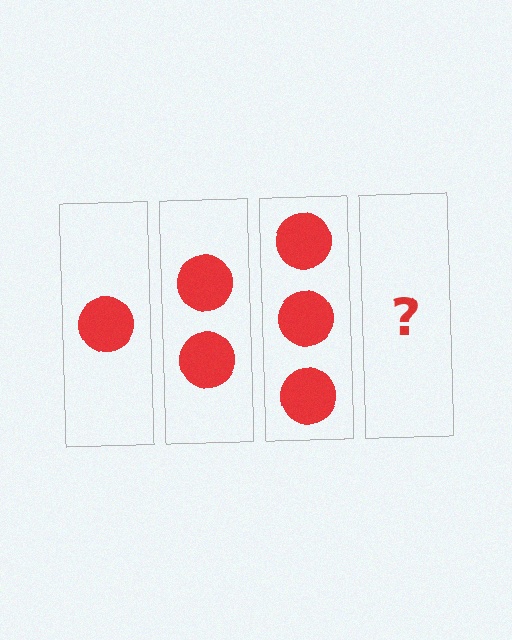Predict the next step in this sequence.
The next step is 4 circles.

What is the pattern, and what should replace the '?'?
The pattern is that each step adds one more circle. The '?' should be 4 circles.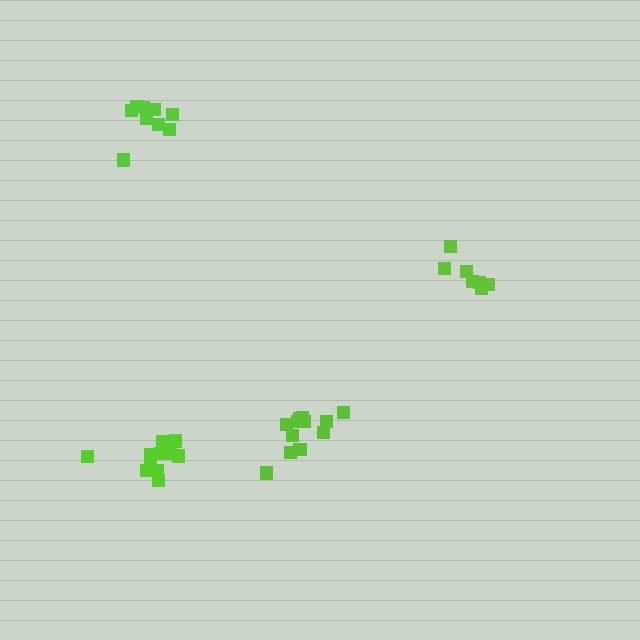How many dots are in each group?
Group 1: 12 dots, Group 2: 9 dots, Group 3: 7 dots, Group 4: 11 dots (39 total).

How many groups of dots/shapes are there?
There are 4 groups.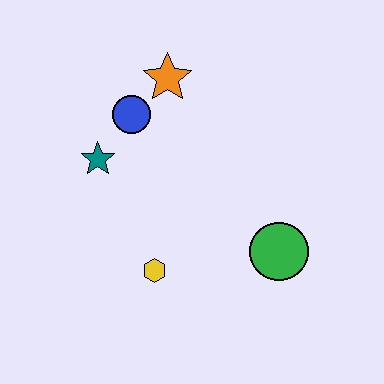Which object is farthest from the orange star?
The green circle is farthest from the orange star.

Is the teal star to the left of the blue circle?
Yes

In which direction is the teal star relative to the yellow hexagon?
The teal star is above the yellow hexagon.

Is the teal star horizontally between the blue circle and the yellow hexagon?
No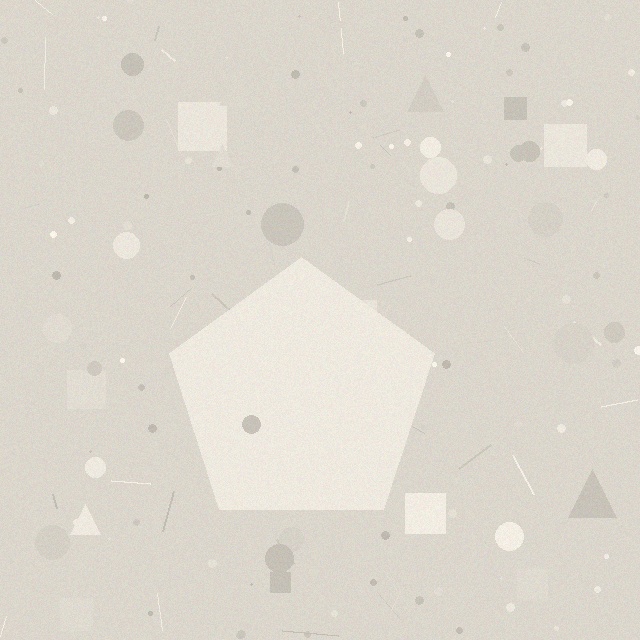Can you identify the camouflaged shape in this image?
The camouflaged shape is a pentagon.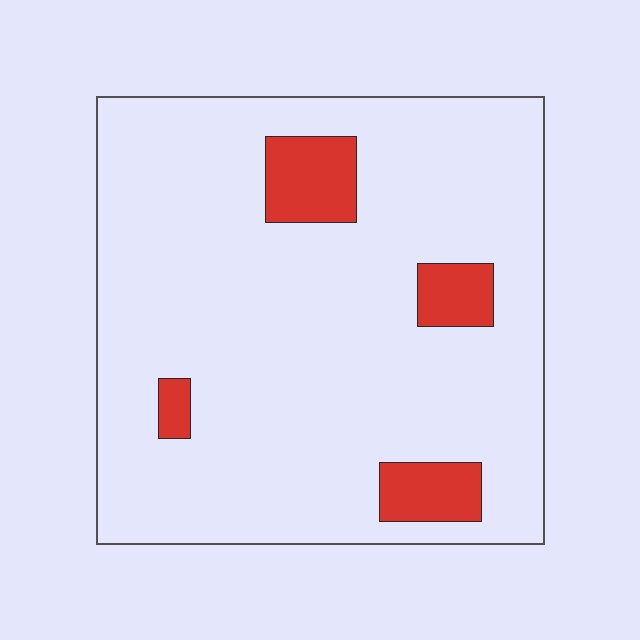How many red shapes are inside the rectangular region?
4.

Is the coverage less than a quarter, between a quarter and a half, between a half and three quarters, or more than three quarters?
Less than a quarter.